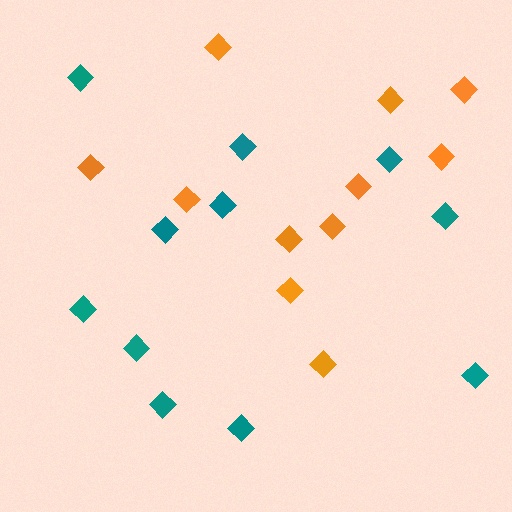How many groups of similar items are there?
There are 2 groups: one group of teal diamonds (11) and one group of orange diamonds (11).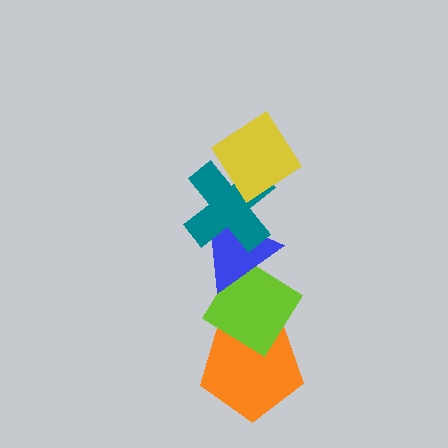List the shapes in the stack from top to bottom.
From top to bottom: the yellow diamond, the teal cross, the blue triangle, the lime diamond, the orange pentagon.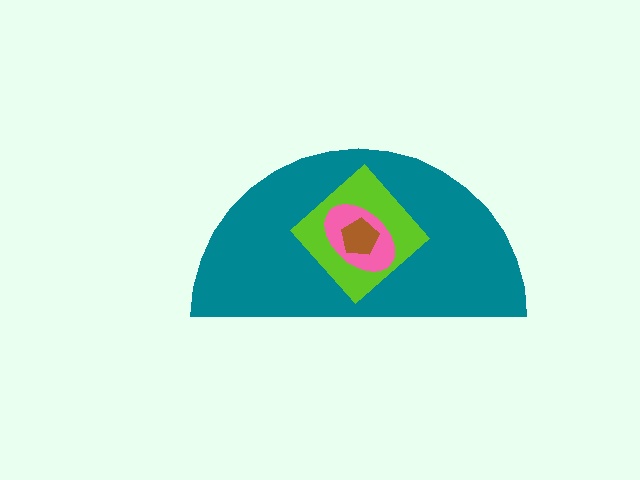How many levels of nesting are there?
4.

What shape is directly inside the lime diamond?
The pink ellipse.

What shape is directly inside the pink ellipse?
The brown pentagon.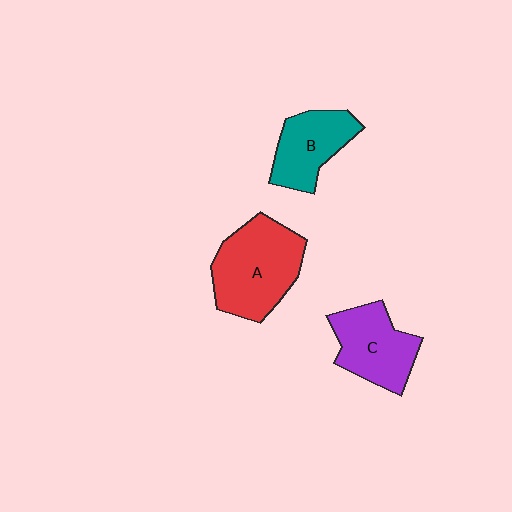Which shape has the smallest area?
Shape B (teal).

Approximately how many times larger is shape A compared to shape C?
Approximately 1.3 times.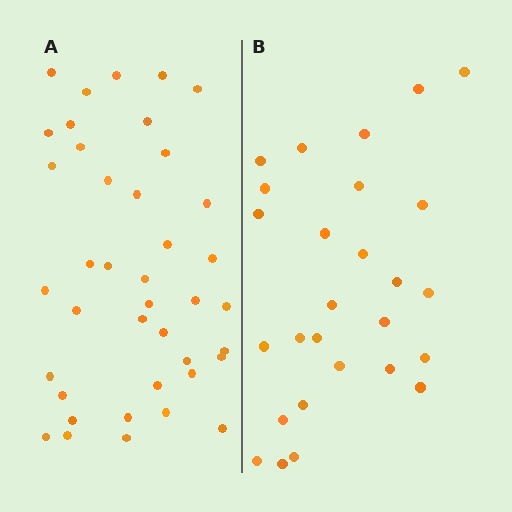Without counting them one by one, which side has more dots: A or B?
Region A (the left region) has more dots.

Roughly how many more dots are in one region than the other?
Region A has approximately 15 more dots than region B.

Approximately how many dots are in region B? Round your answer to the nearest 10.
About 30 dots. (The exact count is 27, which rounds to 30.)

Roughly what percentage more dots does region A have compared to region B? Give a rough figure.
About 50% more.